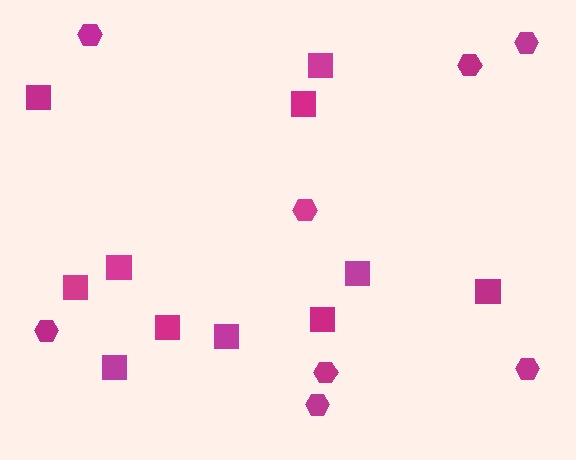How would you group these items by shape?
There are 2 groups: one group of squares (11) and one group of hexagons (8).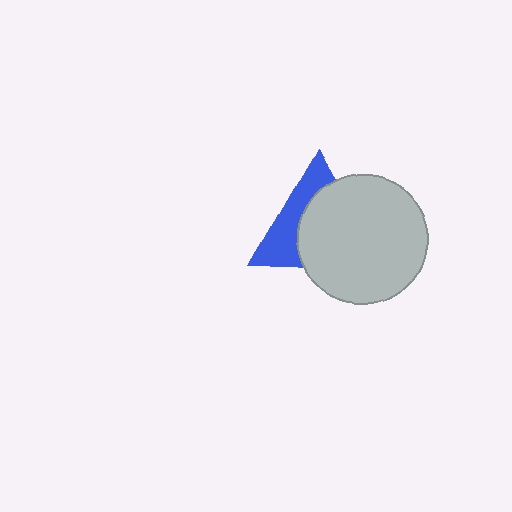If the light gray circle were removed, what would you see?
You would see the complete blue triangle.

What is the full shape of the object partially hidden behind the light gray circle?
The partially hidden object is a blue triangle.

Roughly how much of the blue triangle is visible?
A small part of it is visible (roughly 40%).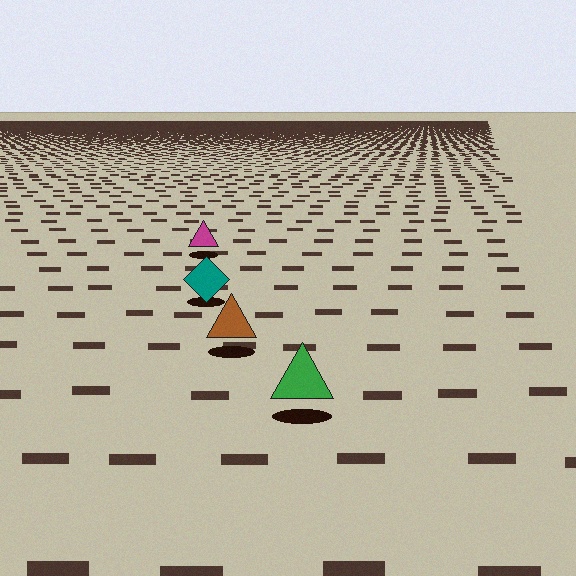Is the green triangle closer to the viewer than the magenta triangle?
Yes. The green triangle is closer — you can tell from the texture gradient: the ground texture is coarser near it.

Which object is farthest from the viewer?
The magenta triangle is farthest from the viewer. It appears smaller and the ground texture around it is denser.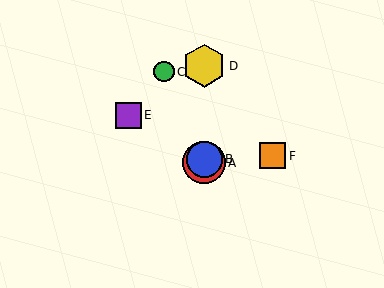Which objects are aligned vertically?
Objects A, B, D are aligned vertically.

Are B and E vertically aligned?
No, B is at x≈204 and E is at x≈128.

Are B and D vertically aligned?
Yes, both are at x≈204.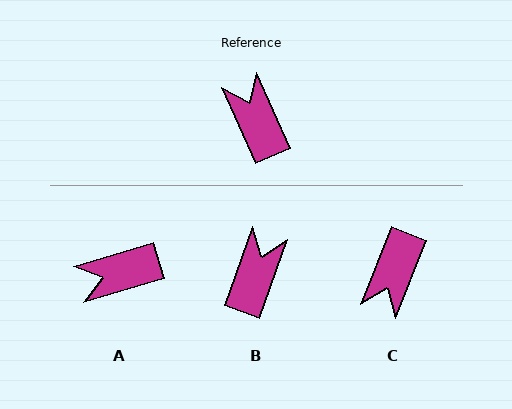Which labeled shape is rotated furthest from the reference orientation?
C, about 135 degrees away.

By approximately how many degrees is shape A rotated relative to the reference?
Approximately 82 degrees counter-clockwise.